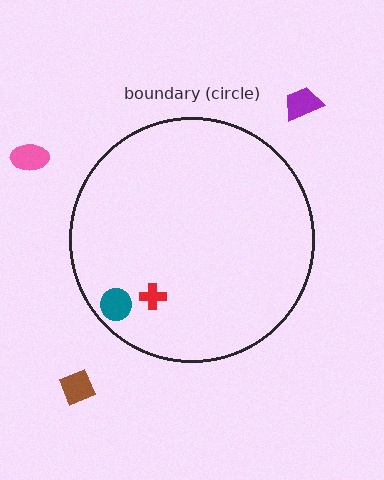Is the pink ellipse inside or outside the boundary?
Outside.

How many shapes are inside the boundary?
2 inside, 3 outside.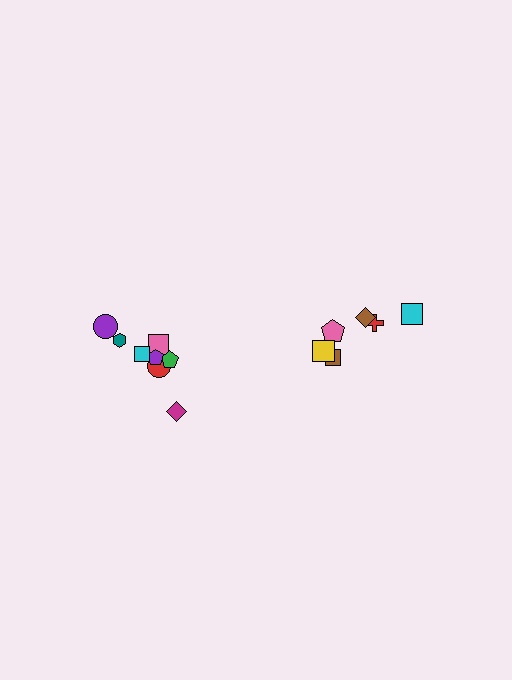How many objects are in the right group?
There are 6 objects.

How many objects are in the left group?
There are 8 objects.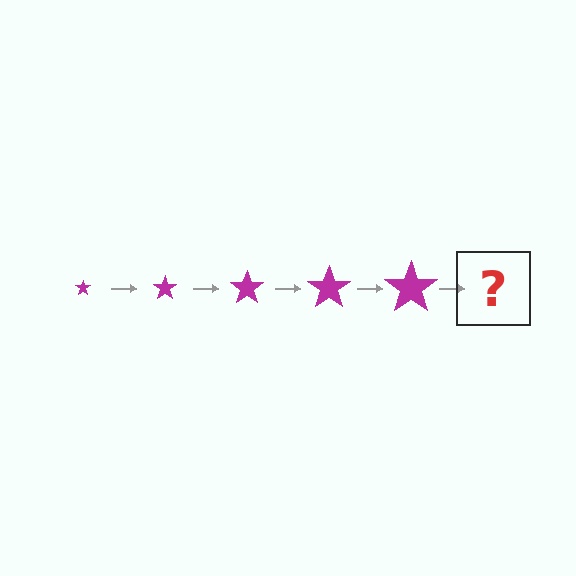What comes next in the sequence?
The next element should be a magenta star, larger than the previous one.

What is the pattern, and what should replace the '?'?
The pattern is that the star gets progressively larger each step. The '?' should be a magenta star, larger than the previous one.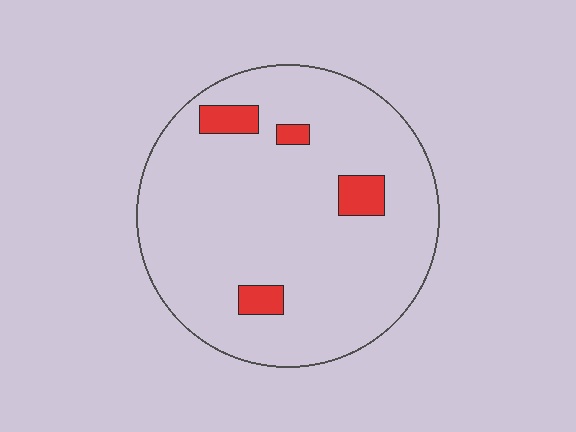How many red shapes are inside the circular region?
4.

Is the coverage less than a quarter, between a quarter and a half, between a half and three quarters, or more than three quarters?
Less than a quarter.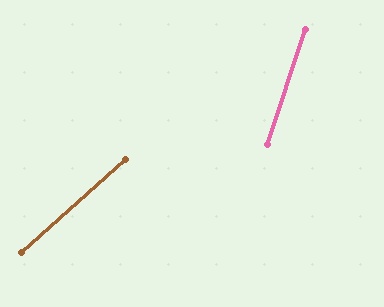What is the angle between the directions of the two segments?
Approximately 30 degrees.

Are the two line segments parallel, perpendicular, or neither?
Neither parallel nor perpendicular — they differ by about 30°.